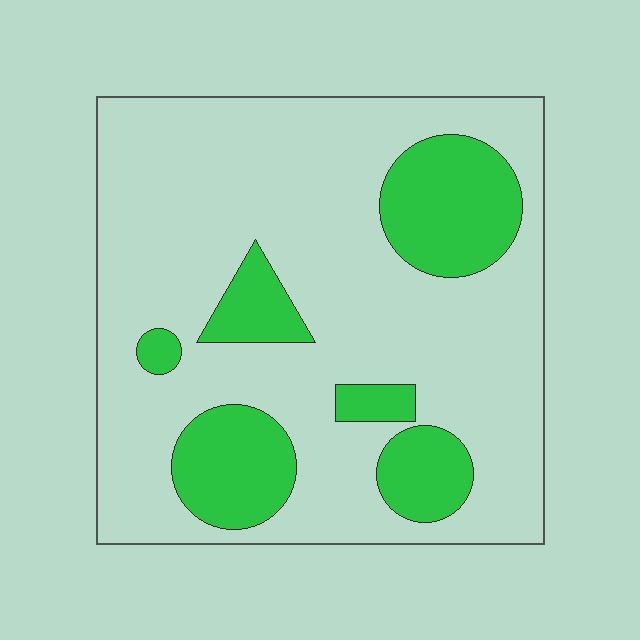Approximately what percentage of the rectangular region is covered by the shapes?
Approximately 25%.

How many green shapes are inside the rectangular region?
6.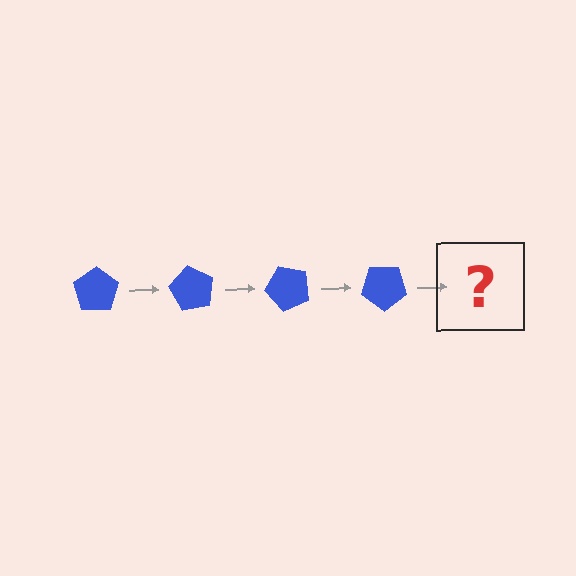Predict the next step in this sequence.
The next step is a blue pentagon rotated 240 degrees.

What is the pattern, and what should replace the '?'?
The pattern is that the pentagon rotates 60 degrees each step. The '?' should be a blue pentagon rotated 240 degrees.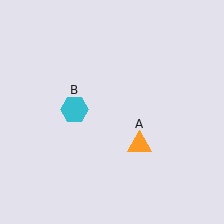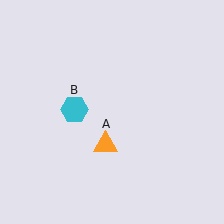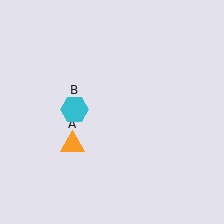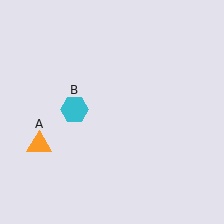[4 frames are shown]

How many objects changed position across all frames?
1 object changed position: orange triangle (object A).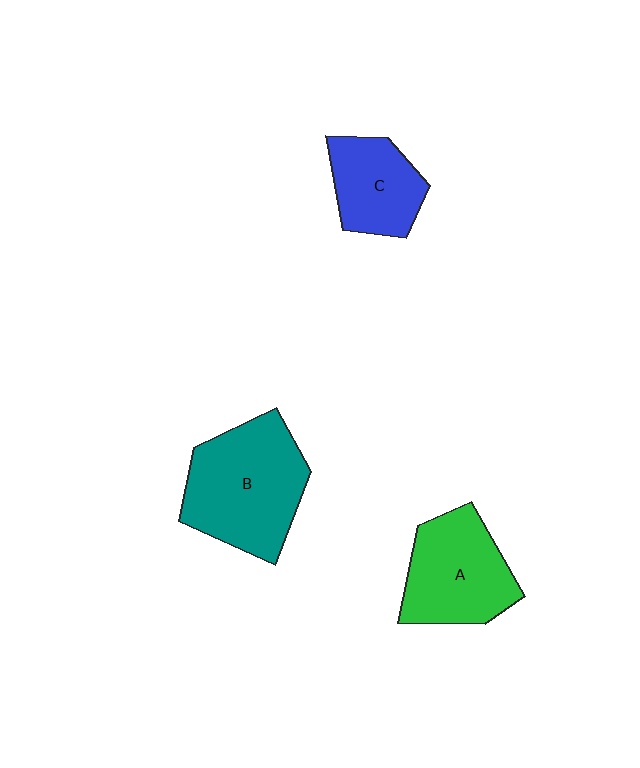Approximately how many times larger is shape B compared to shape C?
Approximately 1.7 times.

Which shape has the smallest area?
Shape C (blue).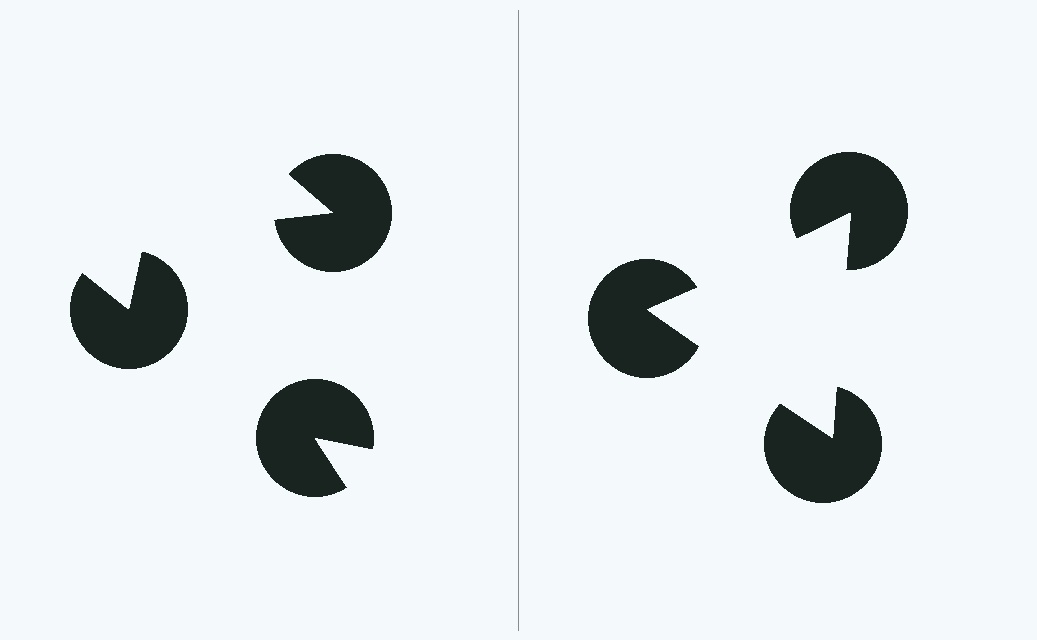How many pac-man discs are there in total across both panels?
6 — 3 on each side.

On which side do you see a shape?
An illusory triangle appears on the right side. On the left side the wedge cuts are rotated, so no coherent shape forms.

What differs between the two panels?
The pac-man discs are positioned identically on both sides; only the wedge orientations differ. On the right they align to a triangle; on the left they are misaligned.